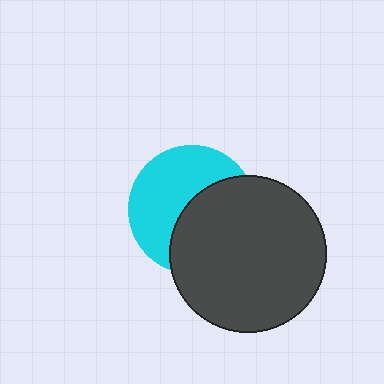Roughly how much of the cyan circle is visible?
About half of it is visible (roughly 52%).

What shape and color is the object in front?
The object in front is a dark gray circle.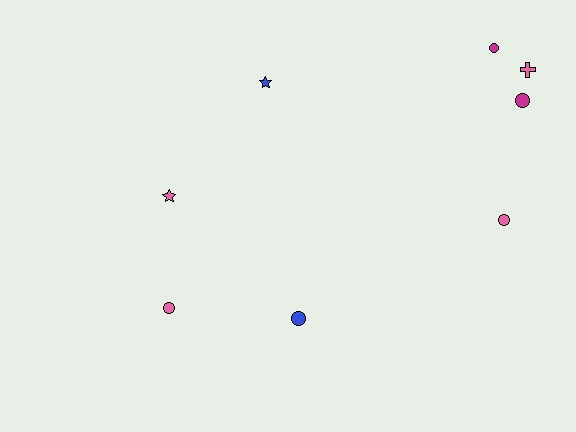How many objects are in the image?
There are 8 objects.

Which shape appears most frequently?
Circle, with 5 objects.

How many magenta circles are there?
There are 2 magenta circles.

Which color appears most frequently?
Pink, with 4 objects.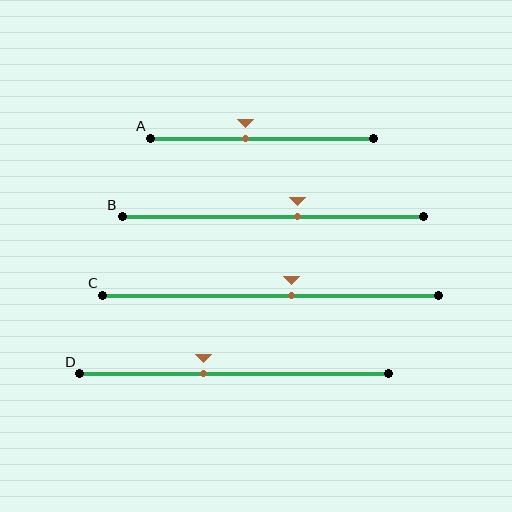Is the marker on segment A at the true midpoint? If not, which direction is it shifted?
No, the marker on segment A is shifted to the left by about 8% of the segment length.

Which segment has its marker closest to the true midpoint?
Segment C has its marker closest to the true midpoint.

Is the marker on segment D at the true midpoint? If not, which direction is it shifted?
No, the marker on segment D is shifted to the left by about 10% of the segment length.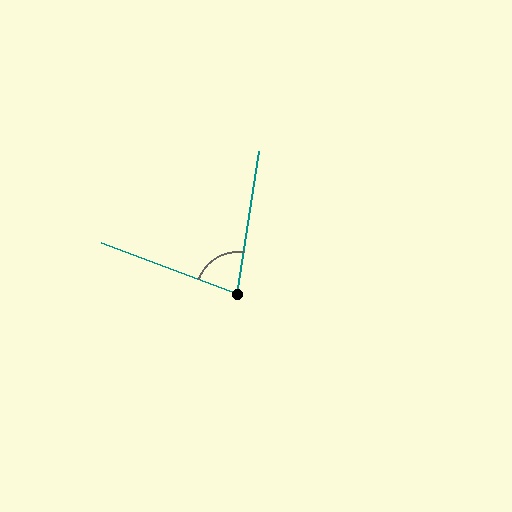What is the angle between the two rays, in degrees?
Approximately 78 degrees.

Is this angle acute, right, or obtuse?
It is acute.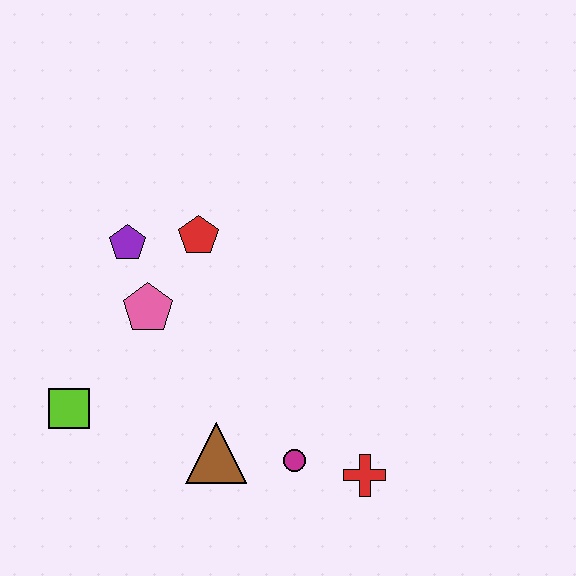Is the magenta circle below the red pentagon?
Yes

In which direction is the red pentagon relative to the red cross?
The red pentagon is above the red cross.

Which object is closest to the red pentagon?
The purple pentagon is closest to the red pentagon.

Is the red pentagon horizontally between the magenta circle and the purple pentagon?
Yes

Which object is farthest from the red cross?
The purple pentagon is farthest from the red cross.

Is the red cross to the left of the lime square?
No